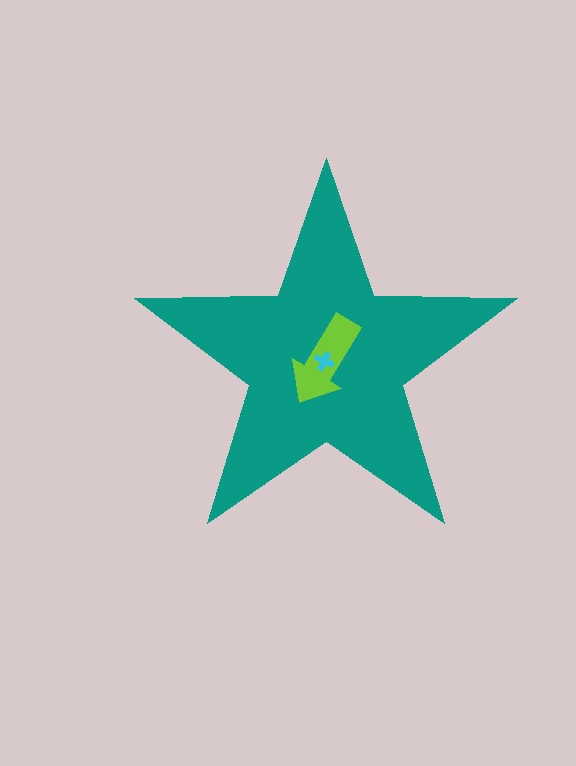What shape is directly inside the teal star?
The lime arrow.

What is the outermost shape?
The teal star.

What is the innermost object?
The cyan cross.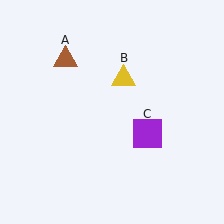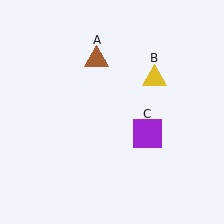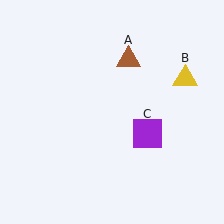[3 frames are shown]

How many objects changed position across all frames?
2 objects changed position: brown triangle (object A), yellow triangle (object B).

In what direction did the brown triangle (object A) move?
The brown triangle (object A) moved right.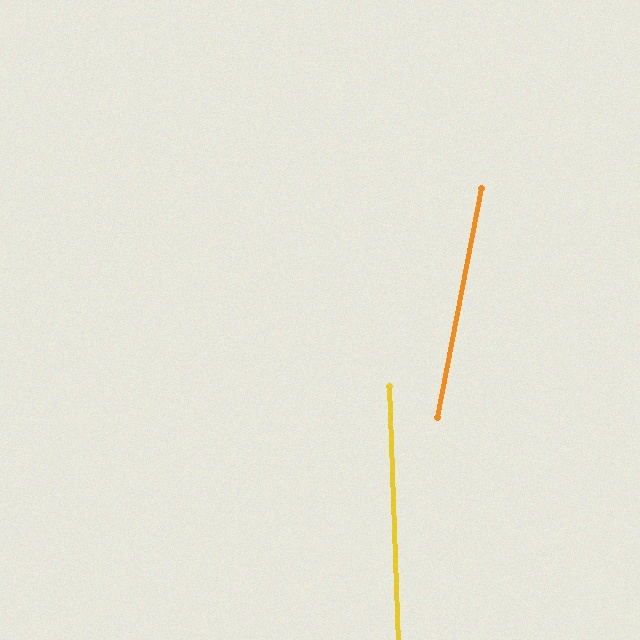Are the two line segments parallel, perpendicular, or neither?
Neither parallel nor perpendicular — they differ by about 13°.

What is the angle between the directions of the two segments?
Approximately 13 degrees.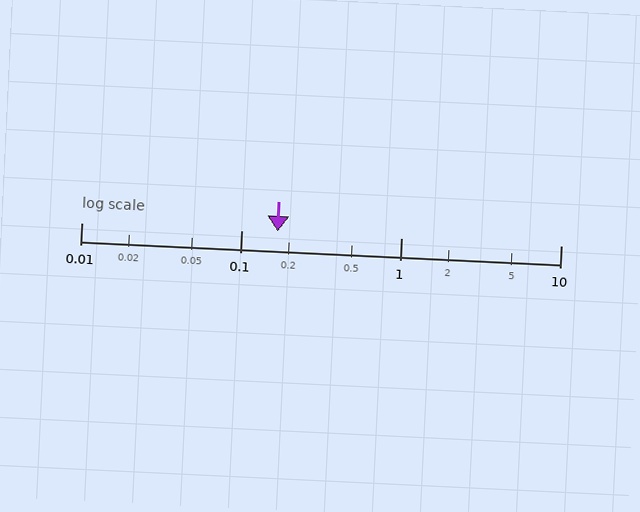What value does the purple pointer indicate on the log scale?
The pointer indicates approximately 0.17.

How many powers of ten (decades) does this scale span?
The scale spans 3 decades, from 0.01 to 10.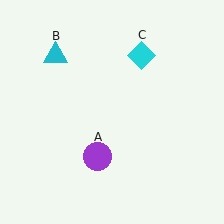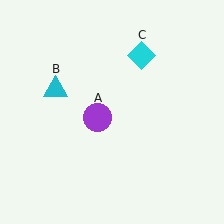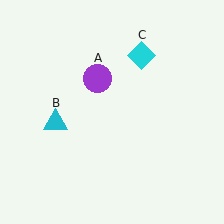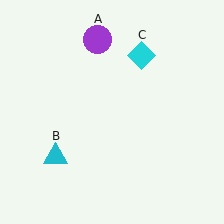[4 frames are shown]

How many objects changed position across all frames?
2 objects changed position: purple circle (object A), cyan triangle (object B).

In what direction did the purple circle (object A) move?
The purple circle (object A) moved up.